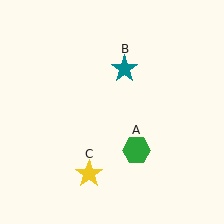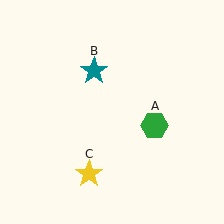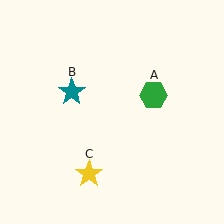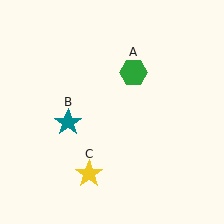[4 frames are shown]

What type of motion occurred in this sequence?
The green hexagon (object A), teal star (object B) rotated counterclockwise around the center of the scene.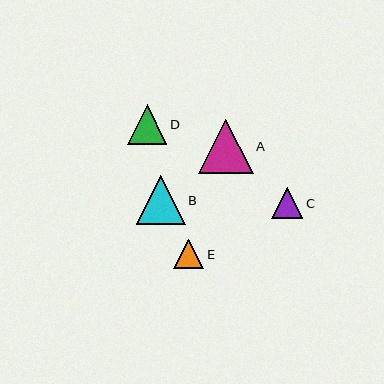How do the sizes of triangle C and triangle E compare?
Triangle C and triangle E are approximately the same size.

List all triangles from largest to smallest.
From largest to smallest: A, B, D, C, E.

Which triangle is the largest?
Triangle A is the largest with a size of approximately 55 pixels.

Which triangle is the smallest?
Triangle E is the smallest with a size of approximately 30 pixels.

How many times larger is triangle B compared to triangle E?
Triangle B is approximately 1.6 times the size of triangle E.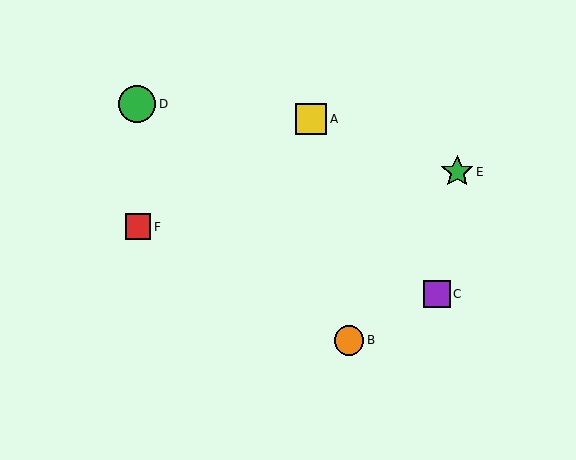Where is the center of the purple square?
The center of the purple square is at (437, 294).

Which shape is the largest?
The green circle (labeled D) is the largest.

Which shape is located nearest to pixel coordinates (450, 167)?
The green star (labeled E) at (457, 172) is nearest to that location.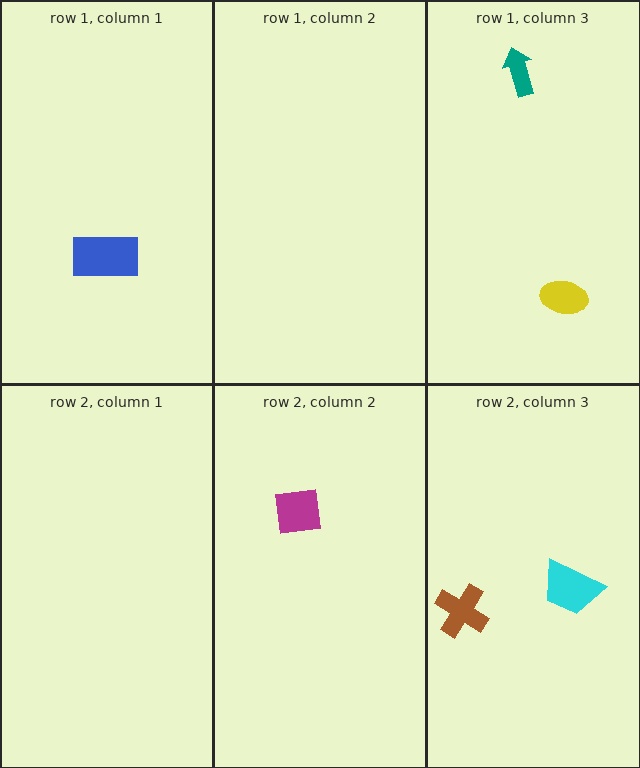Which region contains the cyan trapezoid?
The row 2, column 3 region.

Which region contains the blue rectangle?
The row 1, column 1 region.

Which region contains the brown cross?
The row 2, column 3 region.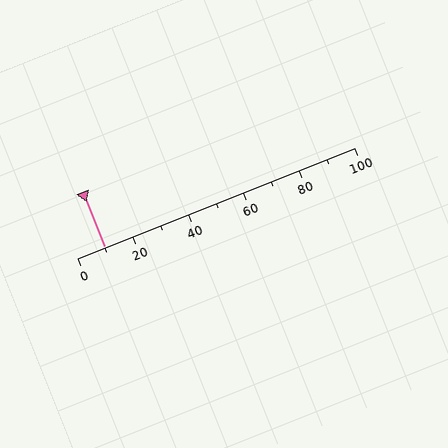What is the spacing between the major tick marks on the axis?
The major ticks are spaced 20 apart.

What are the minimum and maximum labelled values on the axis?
The axis runs from 0 to 100.